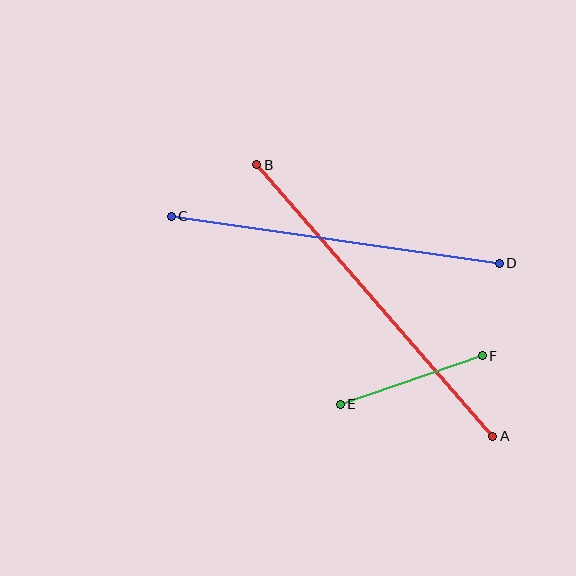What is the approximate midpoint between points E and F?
The midpoint is at approximately (411, 380) pixels.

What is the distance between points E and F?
The distance is approximately 150 pixels.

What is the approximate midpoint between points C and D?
The midpoint is at approximately (335, 240) pixels.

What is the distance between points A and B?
The distance is approximately 360 pixels.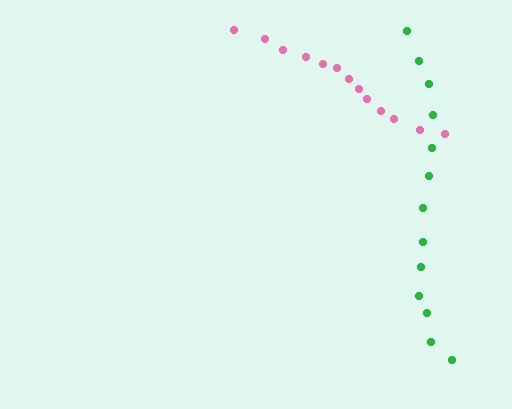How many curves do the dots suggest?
There are 2 distinct paths.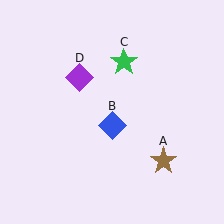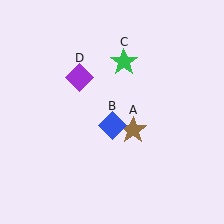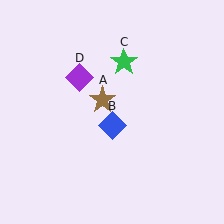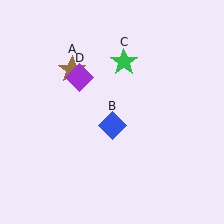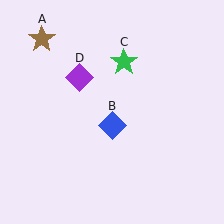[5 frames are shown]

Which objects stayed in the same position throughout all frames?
Blue diamond (object B) and green star (object C) and purple diamond (object D) remained stationary.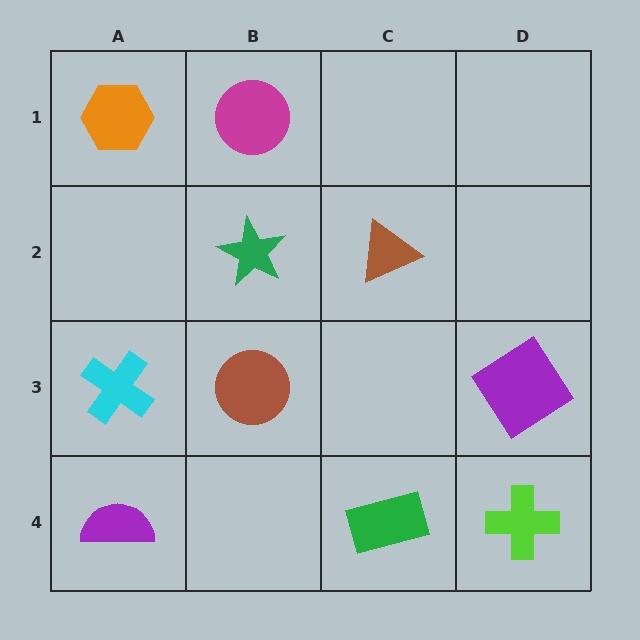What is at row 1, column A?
An orange hexagon.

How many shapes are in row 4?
3 shapes.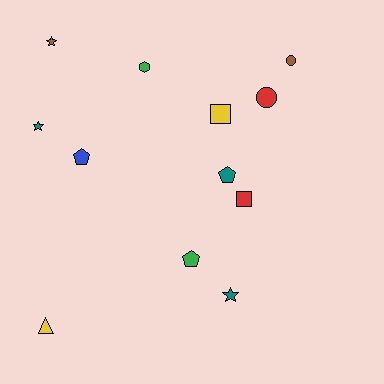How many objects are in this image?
There are 12 objects.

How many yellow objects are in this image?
There are 2 yellow objects.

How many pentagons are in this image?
There are 3 pentagons.